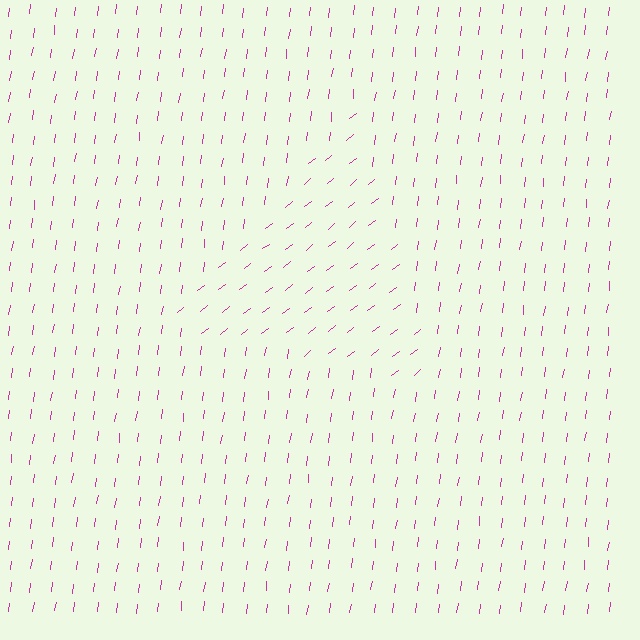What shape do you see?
I see a triangle.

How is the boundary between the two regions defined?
The boundary is defined purely by a change in line orientation (approximately 45 degrees difference). All lines are the same color and thickness.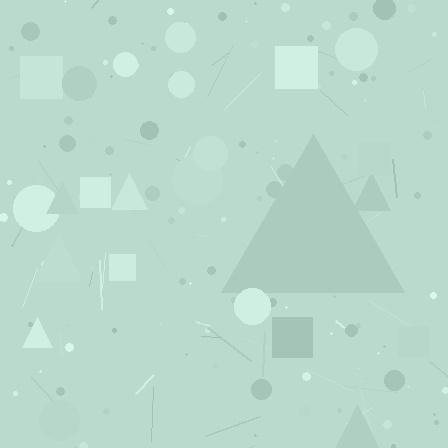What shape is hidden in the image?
A triangle is hidden in the image.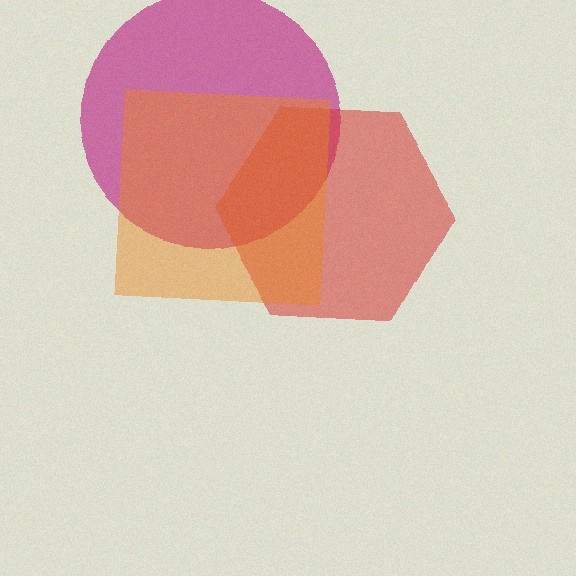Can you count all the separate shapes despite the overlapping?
Yes, there are 3 separate shapes.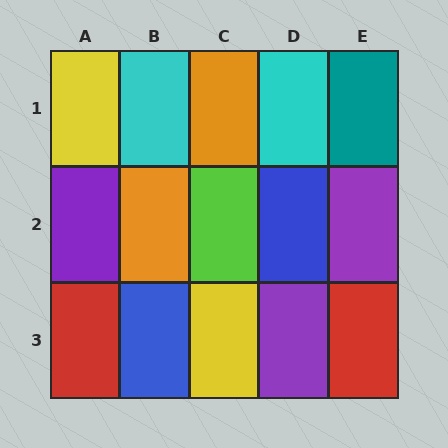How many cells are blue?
2 cells are blue.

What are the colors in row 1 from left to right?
Yellow, cyan, orange, cyan, teal.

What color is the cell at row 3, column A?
Red.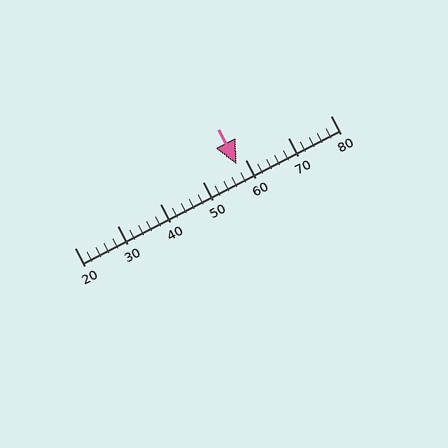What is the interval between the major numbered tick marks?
The major tick marks are spaced 10 units apart.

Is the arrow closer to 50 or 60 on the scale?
The arrow is closer to 60.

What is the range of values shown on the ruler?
The ruler shows values from 20 to 80.